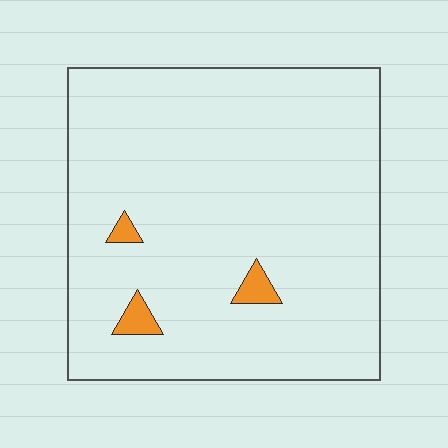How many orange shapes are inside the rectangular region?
3.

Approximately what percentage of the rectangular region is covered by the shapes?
Approximately 5%.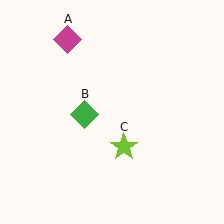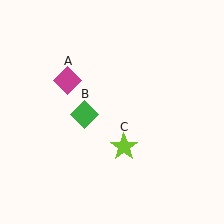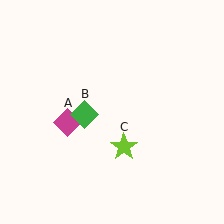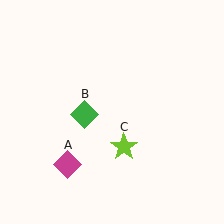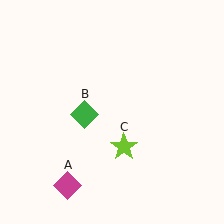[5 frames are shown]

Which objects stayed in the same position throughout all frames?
Green diamond (object B) and lime star (object C) remained stationary.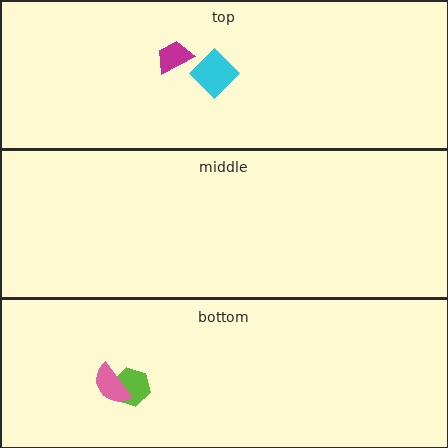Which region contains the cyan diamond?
The top region.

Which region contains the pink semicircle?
The bottom region.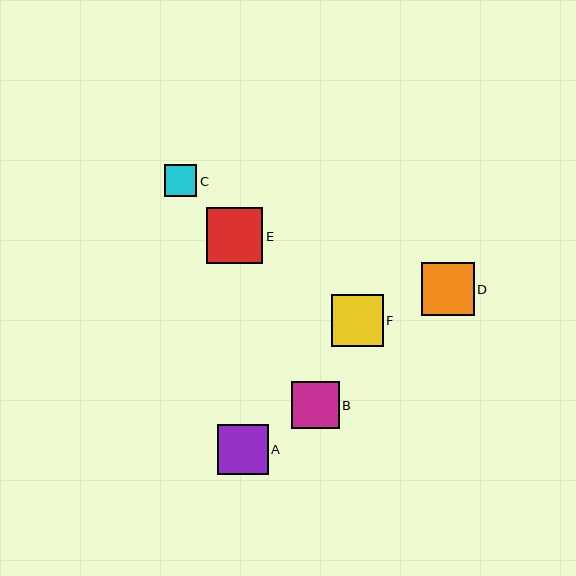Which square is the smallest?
Square C is the smallest with a size of approximately 33 pixels.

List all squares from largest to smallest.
From largest to smallest: E, D, F, A, B, C.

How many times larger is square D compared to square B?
Square D is approximately 1.1 times the size of square B.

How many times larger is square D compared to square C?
Square D is approximately 1.6 times the size of square C.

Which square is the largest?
Square E is the largest with a size of approximately 56 pixels.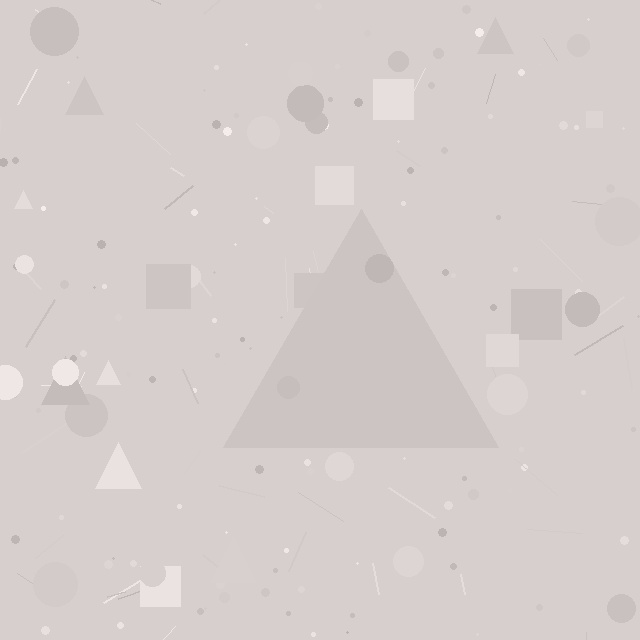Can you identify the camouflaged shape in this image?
The camouflaged shape is a triangle.